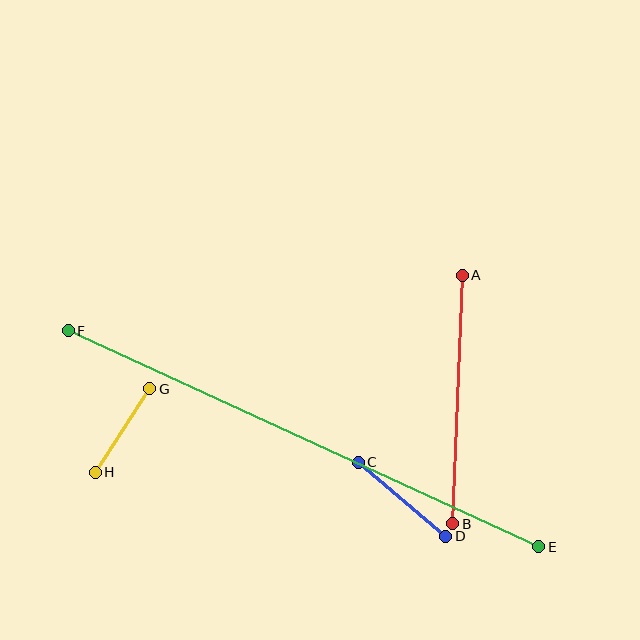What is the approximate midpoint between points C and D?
The midpoint is at approximately (402, 499) pixels.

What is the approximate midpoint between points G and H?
The midpoint is at approximately (123, 431) pixels.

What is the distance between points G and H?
The distance is approximately 99 pixels.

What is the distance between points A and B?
The distance is approximately 249 pixels.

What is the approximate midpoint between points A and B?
The midpoint is at approximately (458, 400) pixels.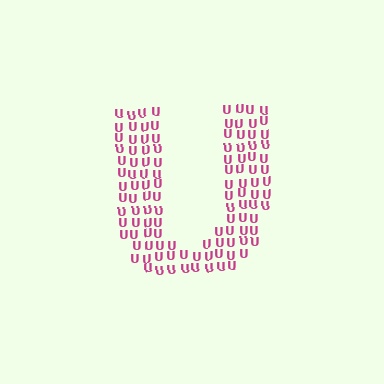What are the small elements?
The small elements are letter U's.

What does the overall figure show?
The overall figure shows the letter U.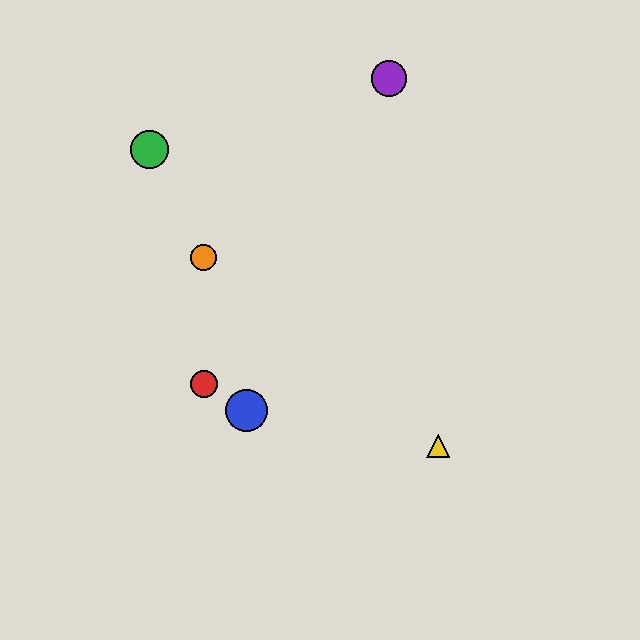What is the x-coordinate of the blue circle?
The blue circle is at x≈247.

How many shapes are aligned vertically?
2 shapes (the red circle, the orange circle) are aligned vertically.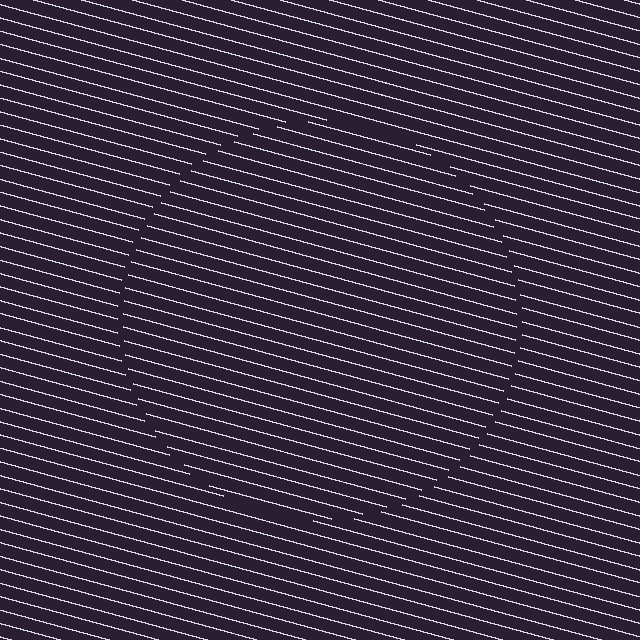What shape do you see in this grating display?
An illusory circle. The interior of the shape contains the same grating, shifted by half a period — the contour is defined by the phase discontinuity where line-ends from the inner and outer gratings abut.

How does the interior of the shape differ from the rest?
The interior of the shape contains the same grating, shifted by half a period — the contour is defined by the phase discontinuity where line-ends from the inner and outer gratings abut.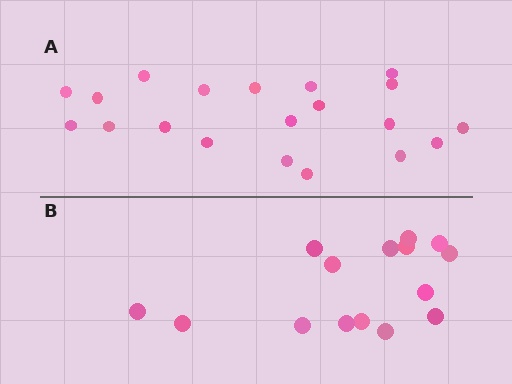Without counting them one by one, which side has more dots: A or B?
Region A (the top region) has more dots.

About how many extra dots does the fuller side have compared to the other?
Region A has about 5 more dots than region B.